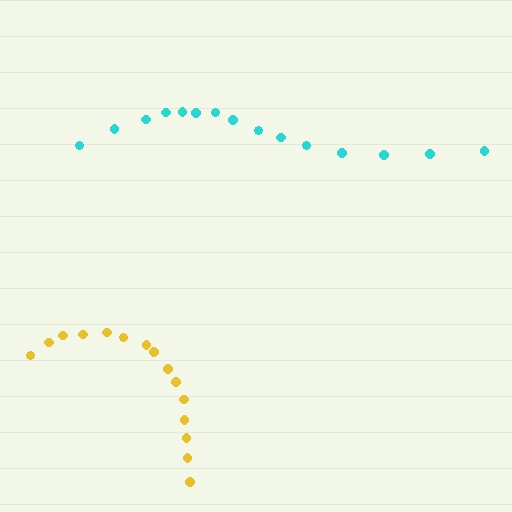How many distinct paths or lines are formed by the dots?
There are 2 distinct paths.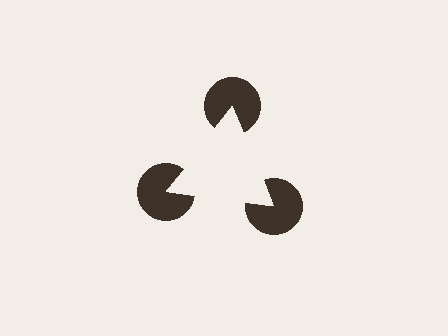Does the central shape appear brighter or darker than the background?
It typically appears slightly brighter than the background, even though no actual brightness change is drawn.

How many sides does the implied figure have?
3 sides.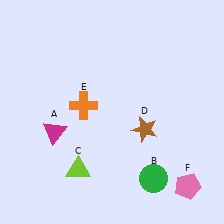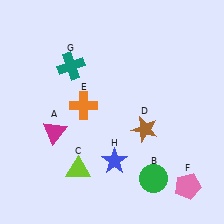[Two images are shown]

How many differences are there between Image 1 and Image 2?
There are 2 differences between the two images.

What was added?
A teal cross (G), a blue star (H) were added in Image 2.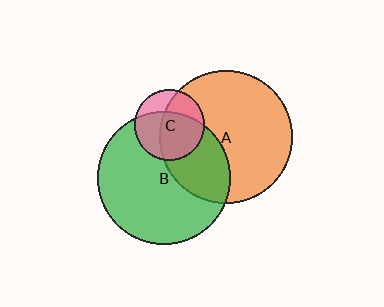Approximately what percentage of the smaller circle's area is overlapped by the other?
Approximately 70%.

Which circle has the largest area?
Circle B (green).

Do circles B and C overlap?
Yes.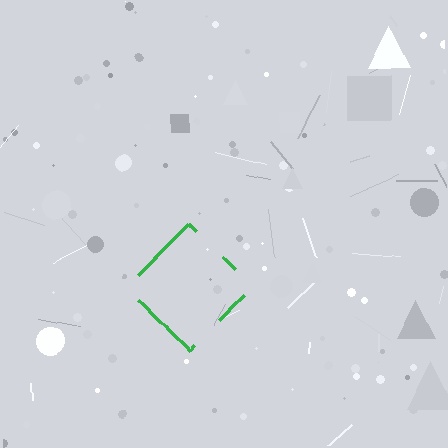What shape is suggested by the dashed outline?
The dashed outline suggests a diamond.